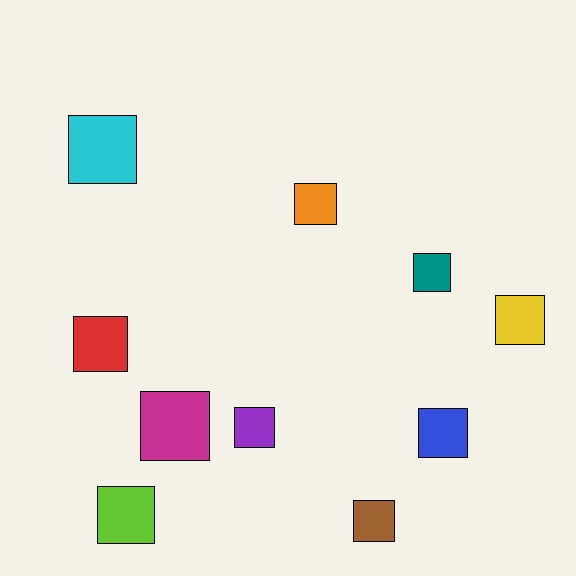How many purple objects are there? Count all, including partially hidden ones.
There is 1 purple object.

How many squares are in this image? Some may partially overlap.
There are 10 squares.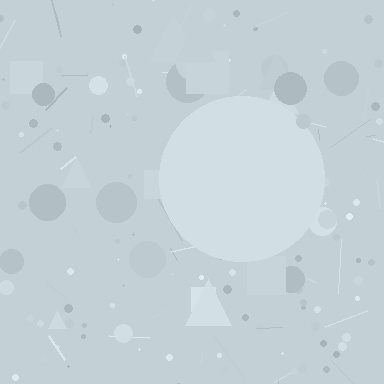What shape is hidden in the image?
A circle is hidden in the image.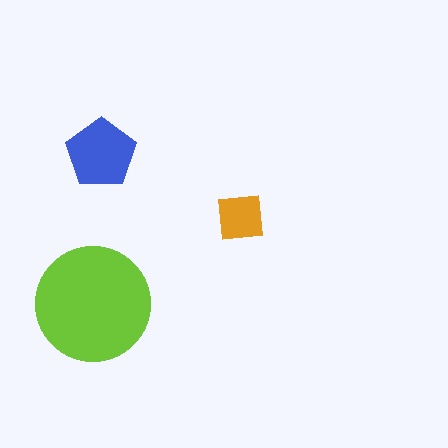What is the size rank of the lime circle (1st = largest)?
1st.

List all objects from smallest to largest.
The orange square, the blue pentagon, the lime circle.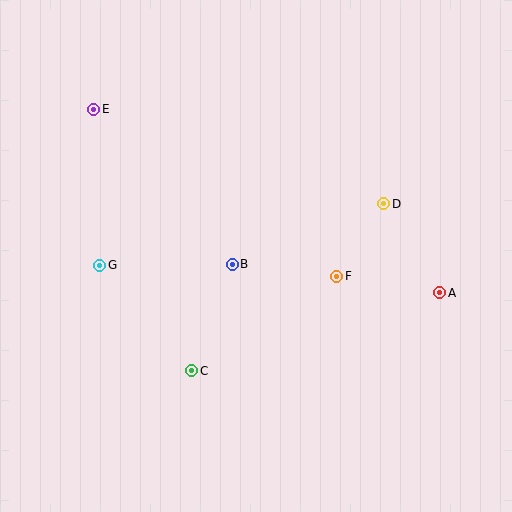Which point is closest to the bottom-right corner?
Point A is closest to the bottom-right corner.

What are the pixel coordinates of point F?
Point F is at (337, 276).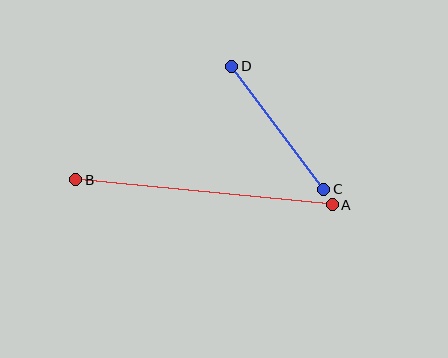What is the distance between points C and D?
The distance is approximately 153 pixels.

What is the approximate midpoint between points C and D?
The midpoint is at approximately (278, 128) pixels.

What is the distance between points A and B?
The distance is approximately 258 pixels.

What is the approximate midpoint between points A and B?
The midpoint is at approximately (204, 192) pixels.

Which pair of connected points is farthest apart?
Points A and B are farthest apart.